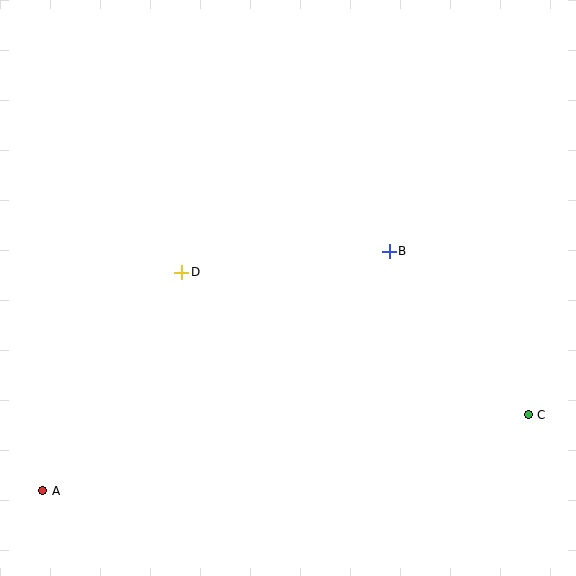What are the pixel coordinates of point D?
Point D is at (182, 272).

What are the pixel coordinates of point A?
Point A is at (43, 491).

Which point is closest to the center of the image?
Point D at (182, 272) is closest to the center.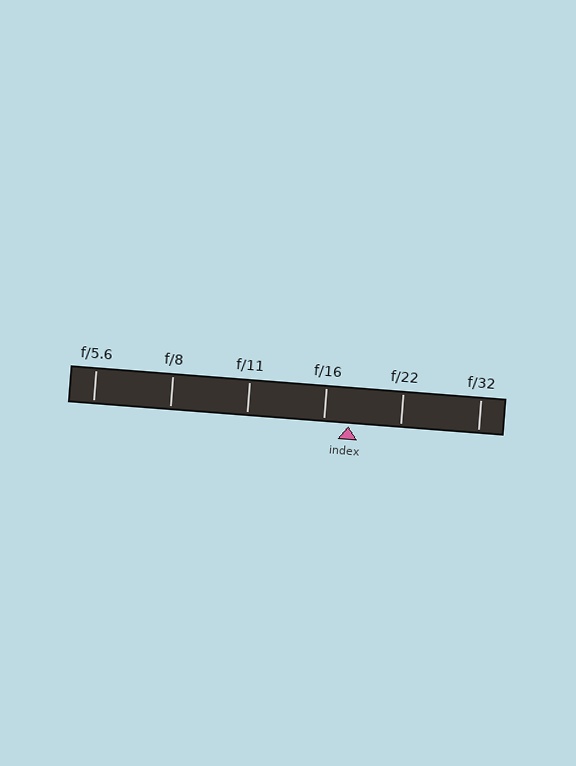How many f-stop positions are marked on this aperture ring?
There are 6 f-stop positions marked.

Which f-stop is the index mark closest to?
The index mark is closest to f/16.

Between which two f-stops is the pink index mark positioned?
The index mark is between f/16 and f/22.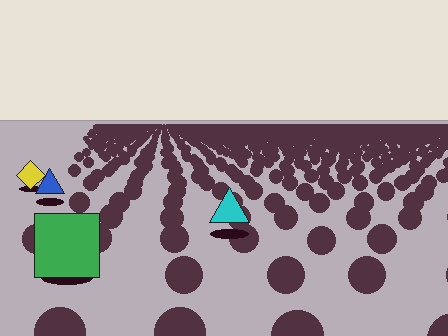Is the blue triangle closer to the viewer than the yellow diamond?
Yes. The blue triangle is closer — you can tell from the texture gradient: the ground texture is coarser near it.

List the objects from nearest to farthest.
From nearest to farthest: the green square, the cyan triangle, the blue triangle, the yellow diamond.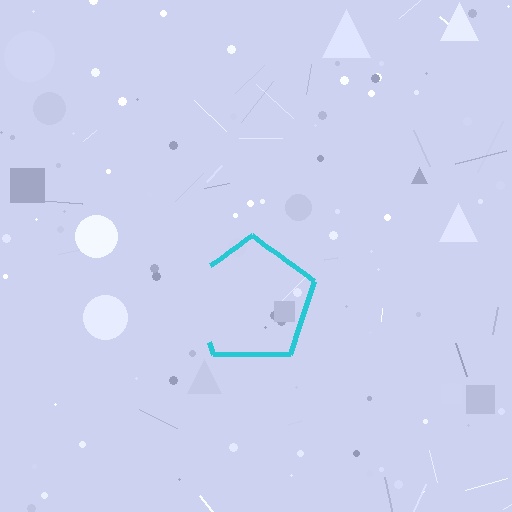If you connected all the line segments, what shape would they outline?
They would outline a pentagon.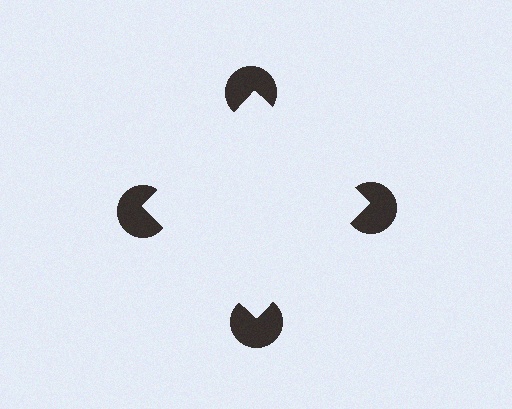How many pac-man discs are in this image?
There are 4 — one at each vertex of the illusory square.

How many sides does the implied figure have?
4 sides.